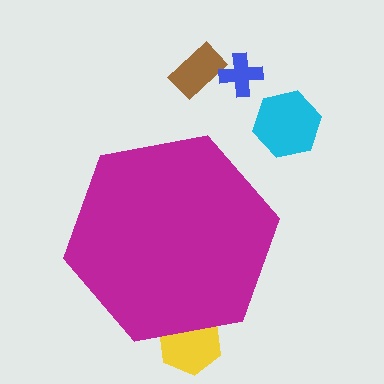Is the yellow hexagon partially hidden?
Yes, the yellow hexagon is partially hidden behind the magenta hexagon.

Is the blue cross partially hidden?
No, the blue cross is fully visible.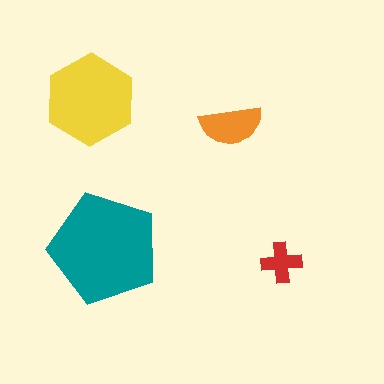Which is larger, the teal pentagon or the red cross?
The teal pentagon.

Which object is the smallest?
The red cross.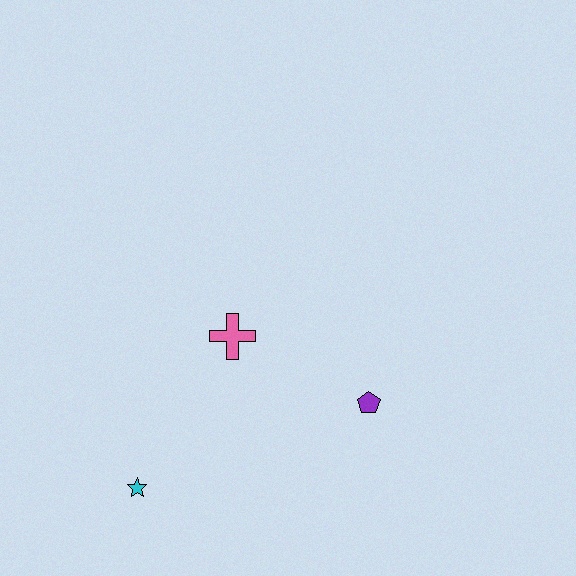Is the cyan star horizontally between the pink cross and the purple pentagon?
No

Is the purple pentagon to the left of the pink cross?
No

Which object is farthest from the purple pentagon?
The cyan star is farthest from the purple pentagon.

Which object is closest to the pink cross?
The purple pentagon is closest to the pink cross.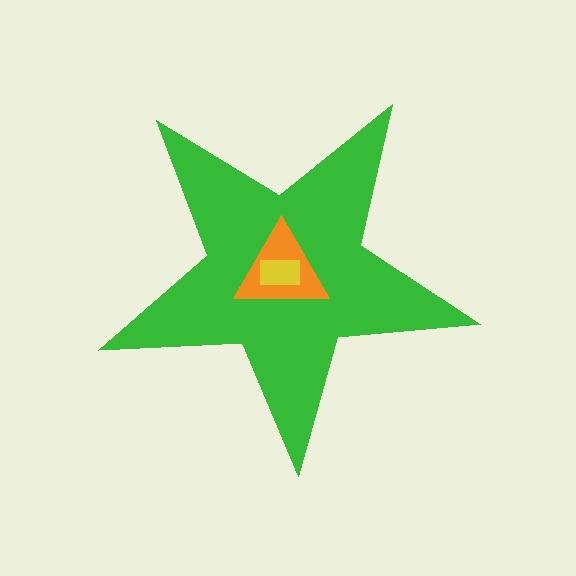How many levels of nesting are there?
3.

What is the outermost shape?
The green star.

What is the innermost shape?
The yellow rectangle.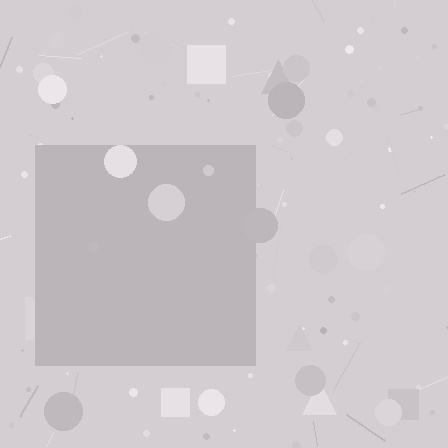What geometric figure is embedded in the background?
A square is embedded in the background.